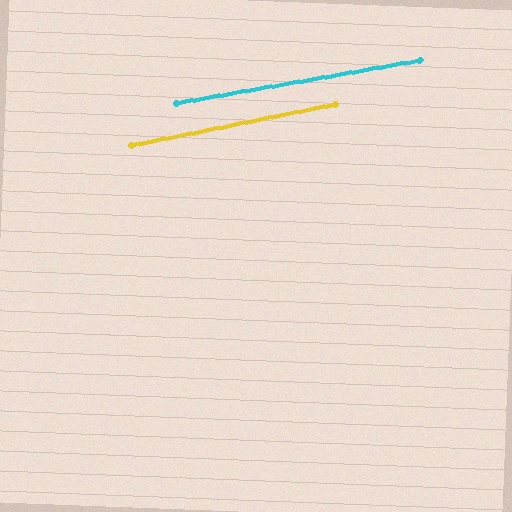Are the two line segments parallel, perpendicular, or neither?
Parallel — their directions differ by only 1.5°.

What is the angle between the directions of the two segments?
Approximately 2 degrees.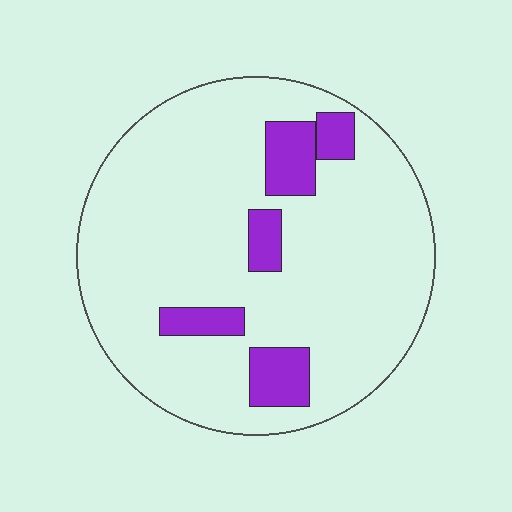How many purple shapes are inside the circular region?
5.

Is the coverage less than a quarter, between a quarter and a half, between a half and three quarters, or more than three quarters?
Less than a quarter.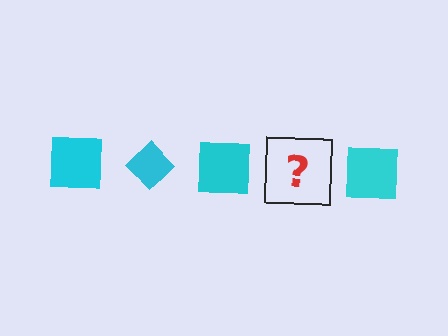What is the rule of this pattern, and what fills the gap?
The rule is that the pattern cycles through square, diamond shapes in cyan. The gap should be filled with a cyan diamond.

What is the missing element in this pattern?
The missing element is a cyan diamond.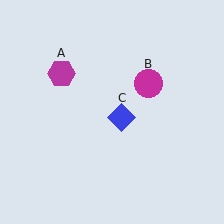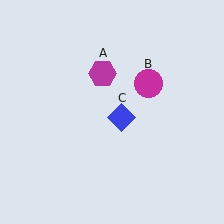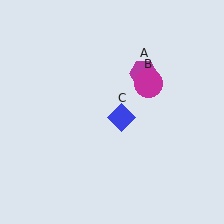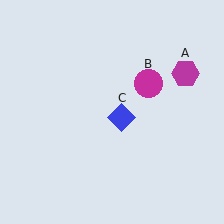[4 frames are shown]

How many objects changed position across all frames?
1 object changed position: magenta hexagon (object A).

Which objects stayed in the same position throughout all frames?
Magenta circle (object B) and blue diamond (object C) remained stationary.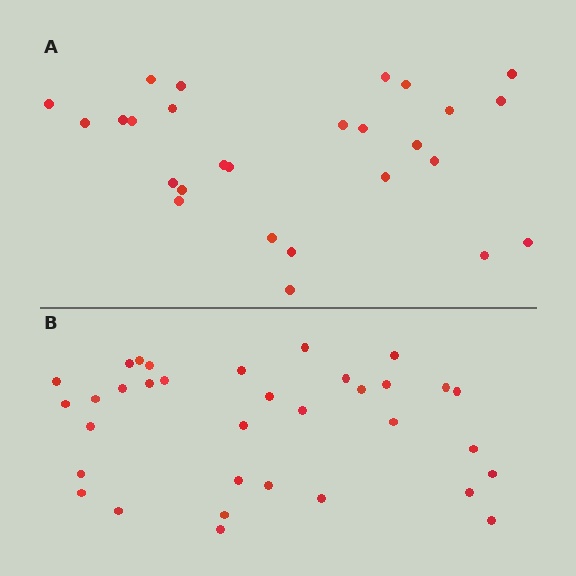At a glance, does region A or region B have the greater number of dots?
Region B (the bottom region) has more dots.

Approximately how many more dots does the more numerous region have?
Region B has roughly 8 or so more dots than region A.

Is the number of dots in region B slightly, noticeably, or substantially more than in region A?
Region B has noticeably more, but not dramatically so. The ratio is roughly 1.3 to 1.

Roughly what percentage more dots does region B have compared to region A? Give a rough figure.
About 25% more.